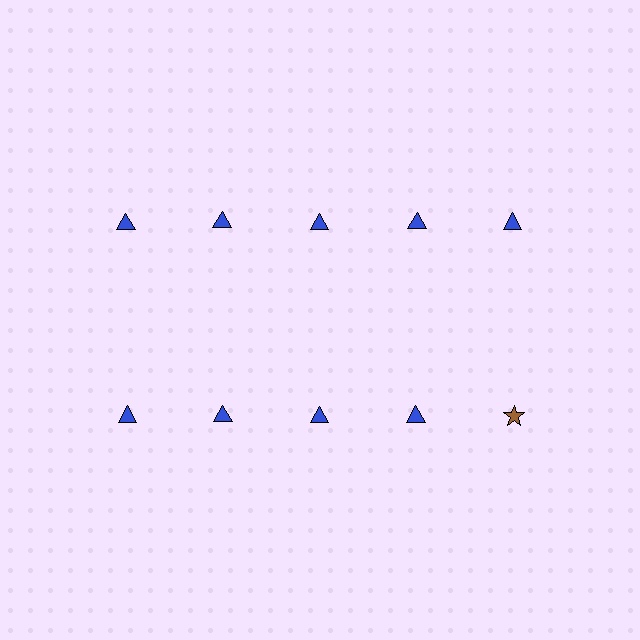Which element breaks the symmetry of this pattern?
The brown star in the second row, rightmost column breaks the symmetry. All other shapes are blue triangles.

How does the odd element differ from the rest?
It differs in both color (brown instead of blue) and shape (star instead of triangle).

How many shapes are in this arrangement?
There are 10 shapes arranged in a grid pattern.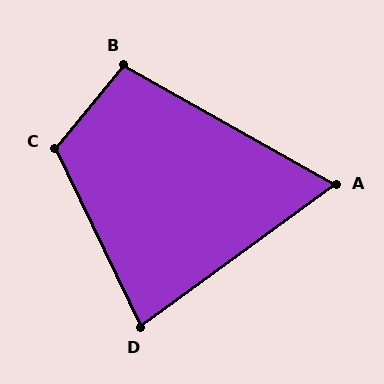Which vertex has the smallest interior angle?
A, at approximately 65 degrees.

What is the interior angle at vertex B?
Approximately 100 degrees (obtuse).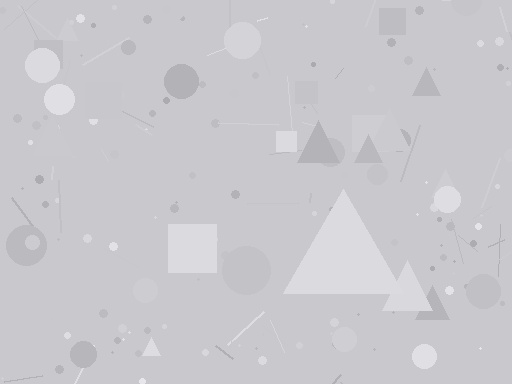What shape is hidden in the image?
A triangle is hidden in the image.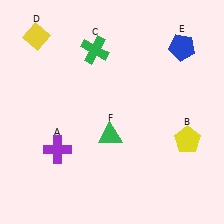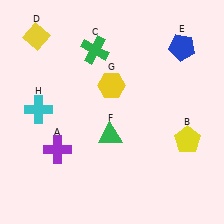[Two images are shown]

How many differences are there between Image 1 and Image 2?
There are 2 differences between the two images.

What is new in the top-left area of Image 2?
A yellow hexagon (G) was added in the top-left area of Image 2.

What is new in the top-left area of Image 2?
A cyan cross (H) was added in the top-left area of Image 2.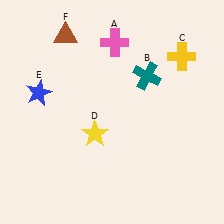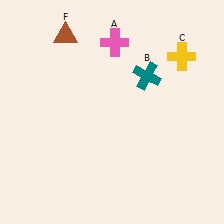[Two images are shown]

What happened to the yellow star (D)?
The yellow star (D) was removed in Image 2. It was in the bottom-left area of Image 1.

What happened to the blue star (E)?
The blue star (E) was removed in Image 2. It was in the top-left area of Image 1.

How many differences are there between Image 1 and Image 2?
There are 2 differences between the two images.